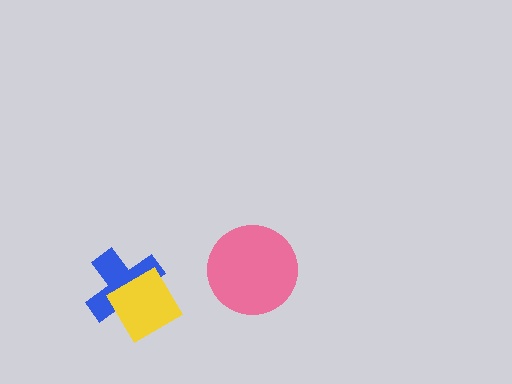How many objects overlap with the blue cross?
1 object overlaps with the blue cross.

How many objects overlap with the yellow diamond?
1 object overlaps with the yellow diamond.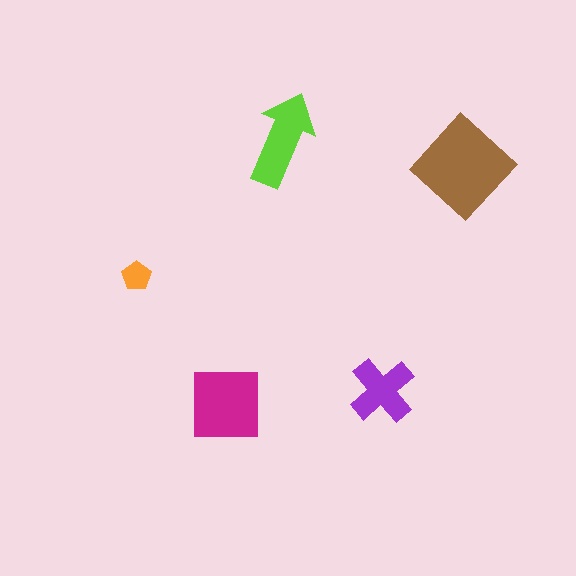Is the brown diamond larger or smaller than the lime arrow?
Larger.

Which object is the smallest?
The orange pentagon.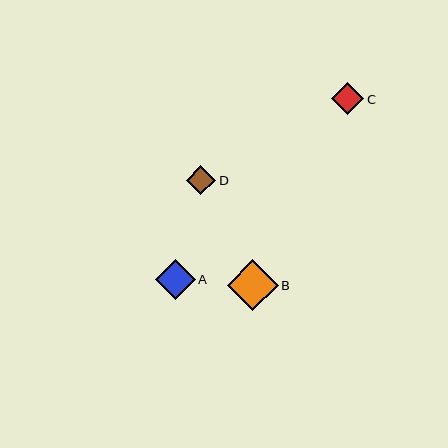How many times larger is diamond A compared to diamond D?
Diamond A is approximately 1.4 times the size of diamond D.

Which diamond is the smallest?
Diamond D is the smallest with a size of approximately 29 pixels.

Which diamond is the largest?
Diamond B is the largest with a size of approximately 51 pixels.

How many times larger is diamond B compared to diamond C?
Diamond B is approximately 1.6 times the size of diamond C.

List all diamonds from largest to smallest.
From largest to smallest: B, A, C, D.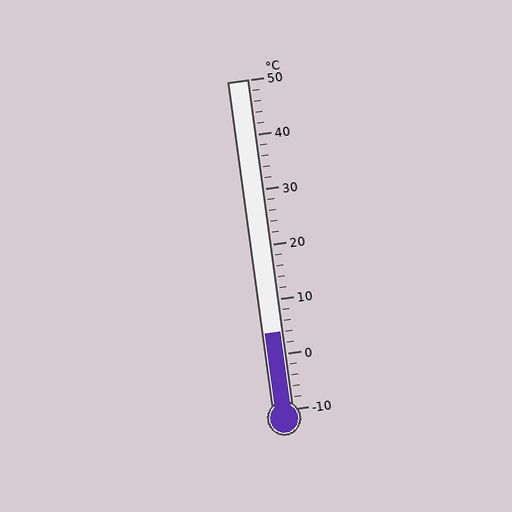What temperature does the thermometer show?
The thermometer shows approximately 4°C.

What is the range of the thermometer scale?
The thermometer scale ranges from -10°C to 50°C.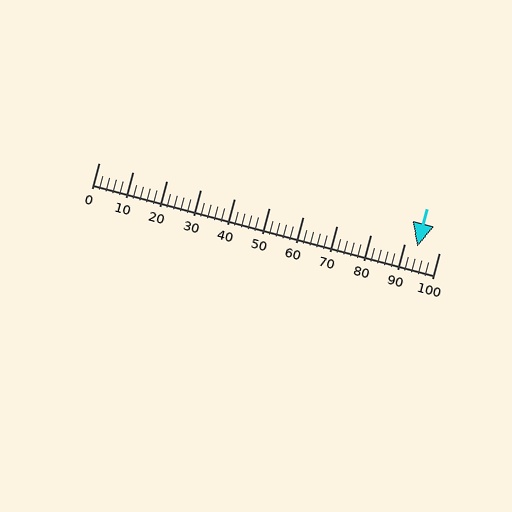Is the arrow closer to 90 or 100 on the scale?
The arrow is closer to 90.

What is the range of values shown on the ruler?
The ruler shows values from 0 to 100.